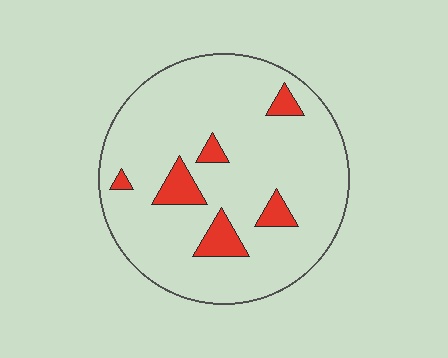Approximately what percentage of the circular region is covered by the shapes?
Approximately 10%.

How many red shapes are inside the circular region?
6.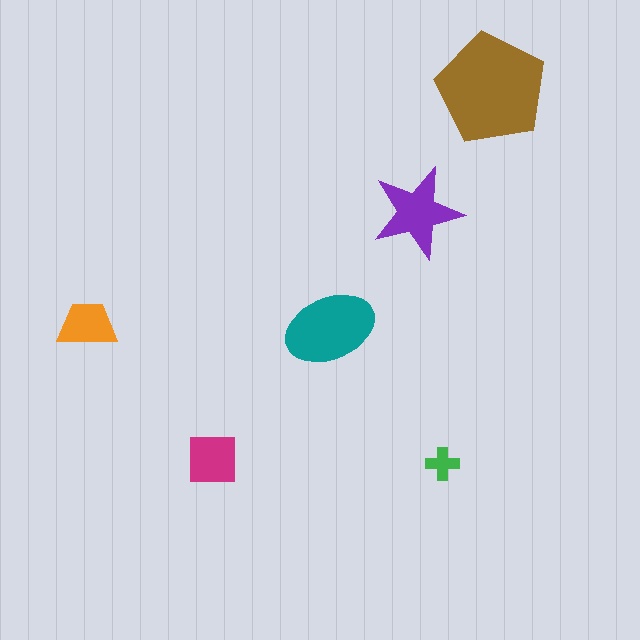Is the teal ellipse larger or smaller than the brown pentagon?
Smaller.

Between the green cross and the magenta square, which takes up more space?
The magenta square.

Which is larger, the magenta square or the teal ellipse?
The teal ellipse.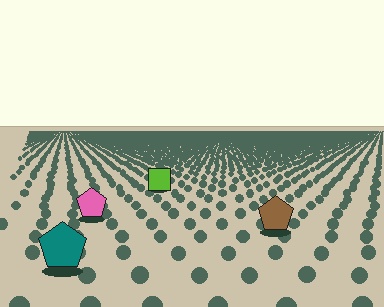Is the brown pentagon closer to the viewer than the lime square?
Yes. The brown pentagon is closer — you can tell from the texture gradient: the ground texture is coarser near it.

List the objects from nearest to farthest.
From nearest to farthest: the teal pentagon, the brown pentagon, the pink pentagon, the lime square.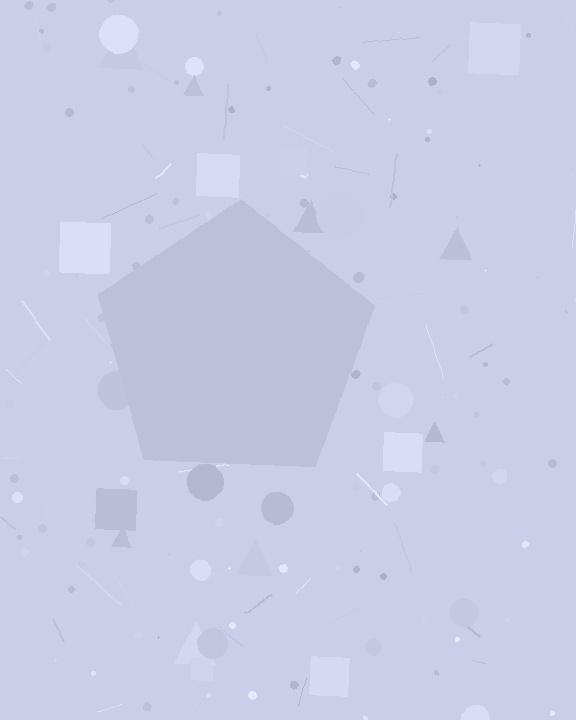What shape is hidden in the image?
A pentagon is hidden in the image.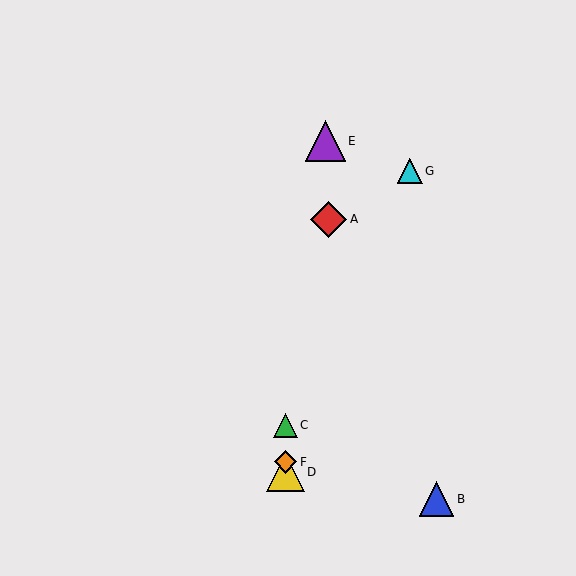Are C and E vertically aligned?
No, C is at x≈285 and E is at x≈325.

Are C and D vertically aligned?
Yes, both are at x≈285.